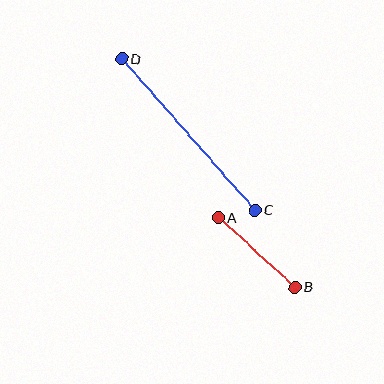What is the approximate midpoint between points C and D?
The midpoint is at approximately (188, 134) pixels.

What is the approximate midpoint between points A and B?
The midpoint is at approximately (257, 252) pixels.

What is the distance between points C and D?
The distance is approximately 201 pixels.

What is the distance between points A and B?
The distance is approximately 103 pixels.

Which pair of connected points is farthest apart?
Points C and D are farthest apart.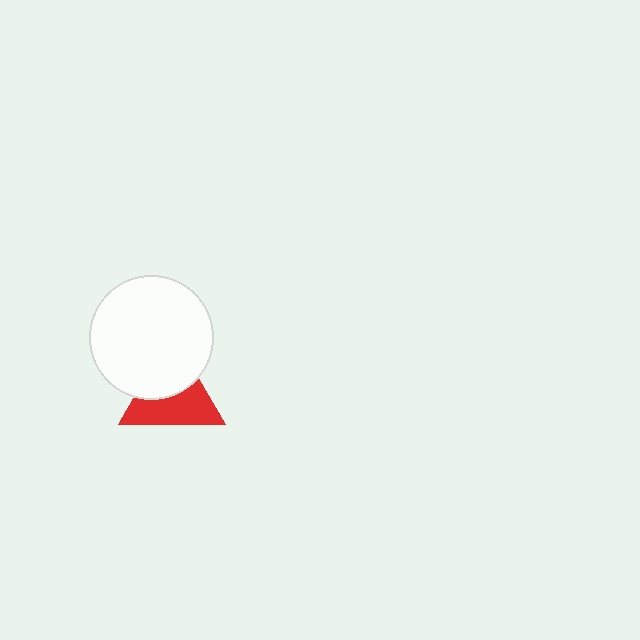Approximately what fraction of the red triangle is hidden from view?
Roughly 44% of the red triangle is hidden behind the white circle.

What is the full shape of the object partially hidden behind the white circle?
The partially hidden object is a red triangle.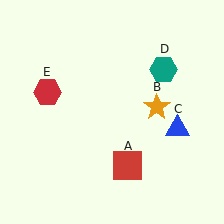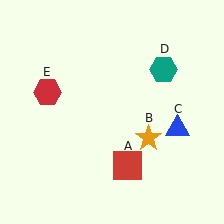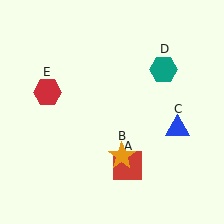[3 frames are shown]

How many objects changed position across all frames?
1 object changed position: orange star (object B).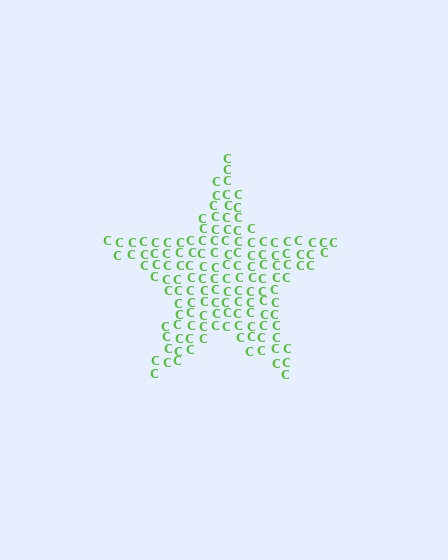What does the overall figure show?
The overall figure shows a star.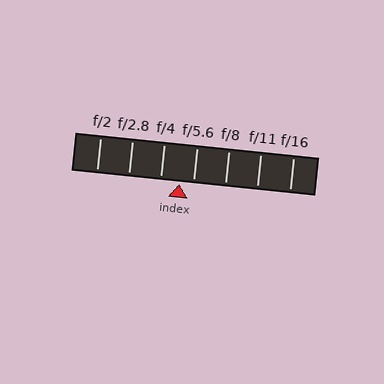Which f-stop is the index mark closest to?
The index mark is closest to f/5.6.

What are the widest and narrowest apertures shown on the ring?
The widest aperture shown is f/2 and the narrowest is f/16.